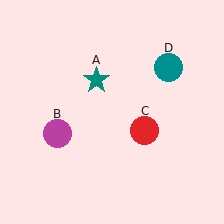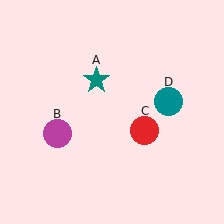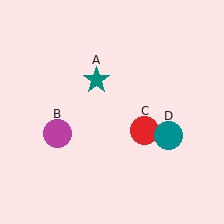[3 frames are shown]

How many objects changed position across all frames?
1 object changed position: teal circle (object D).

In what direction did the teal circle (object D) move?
The teal circle (object D) moved down.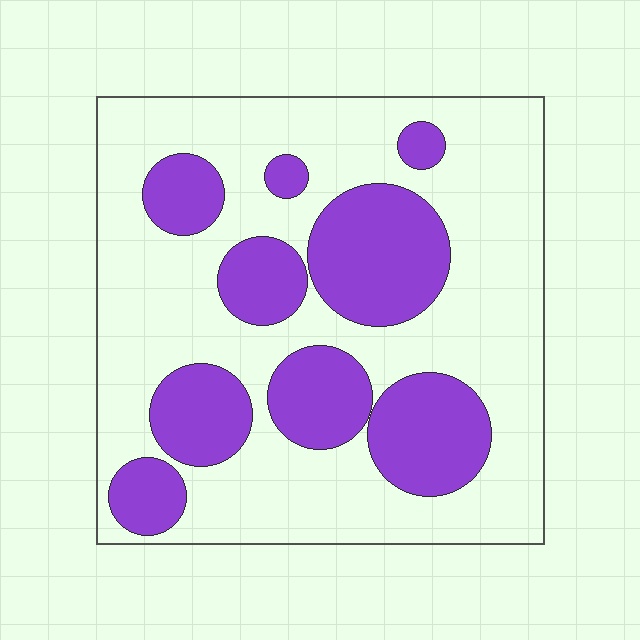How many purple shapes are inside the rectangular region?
9.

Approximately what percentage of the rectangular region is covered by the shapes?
Approximately 35%.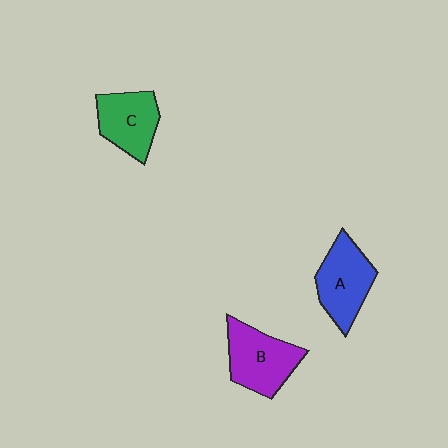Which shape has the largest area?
Shape B (purple).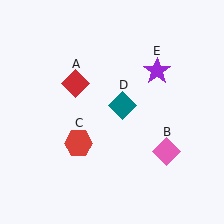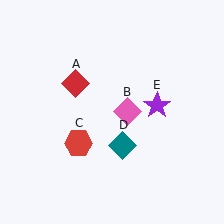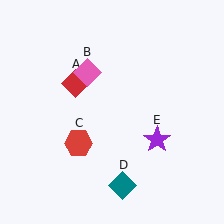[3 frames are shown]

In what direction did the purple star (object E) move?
The purple star (object E) moved down.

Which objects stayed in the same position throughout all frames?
Red diamond (object A) and red hexagon (object C) remained stationary.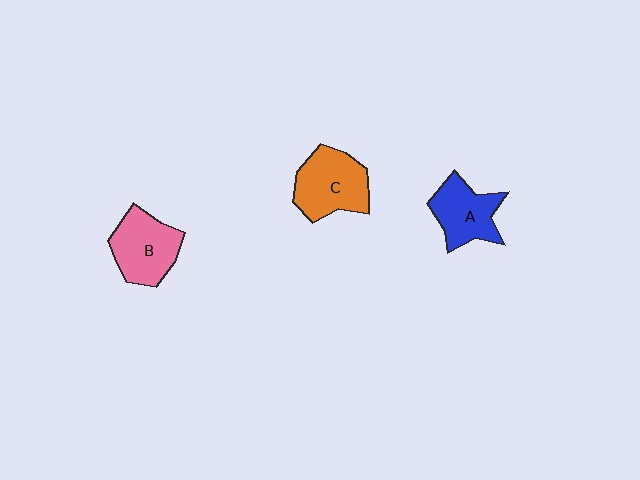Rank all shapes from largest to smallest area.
From largest to smallest: C (orange), B (pink), A (blue).